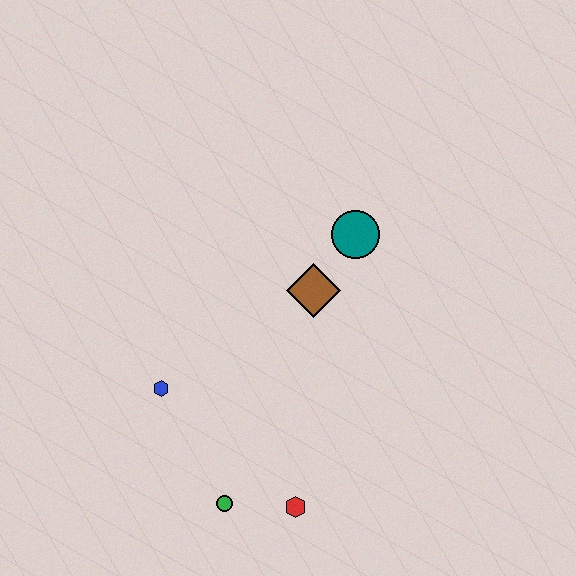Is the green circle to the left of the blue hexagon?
No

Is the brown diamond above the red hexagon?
Yes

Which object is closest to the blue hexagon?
The green circle is closest to the blue hexagon.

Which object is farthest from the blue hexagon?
The teal circle is farthest from the blue hexagon.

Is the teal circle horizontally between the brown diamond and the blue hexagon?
No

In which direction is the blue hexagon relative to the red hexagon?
The blue hexagon is to the left of the red hexagon.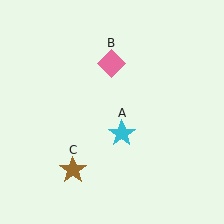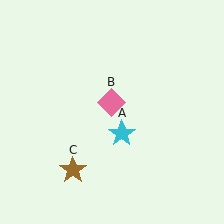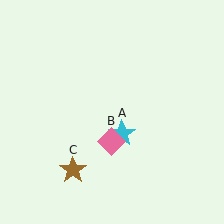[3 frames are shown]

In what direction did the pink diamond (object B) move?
The pink diamond (object B) moved down.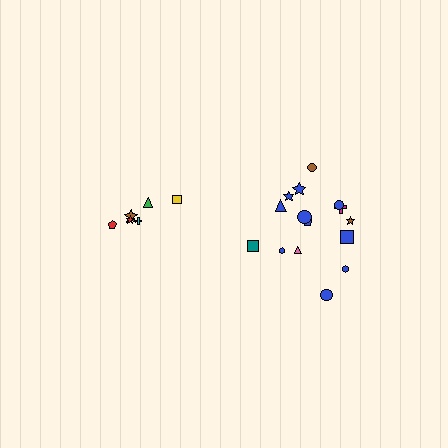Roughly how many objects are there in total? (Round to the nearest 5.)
Roughly 20 objects in total.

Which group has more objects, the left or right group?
The right group.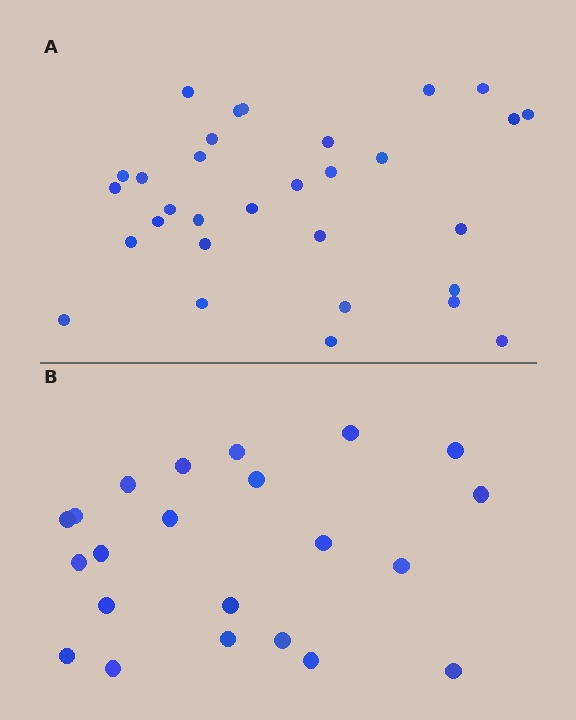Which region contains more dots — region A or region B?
Region A (the top region) has more dots.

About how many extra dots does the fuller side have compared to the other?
Region A has roughly 8 or so more dots than region B.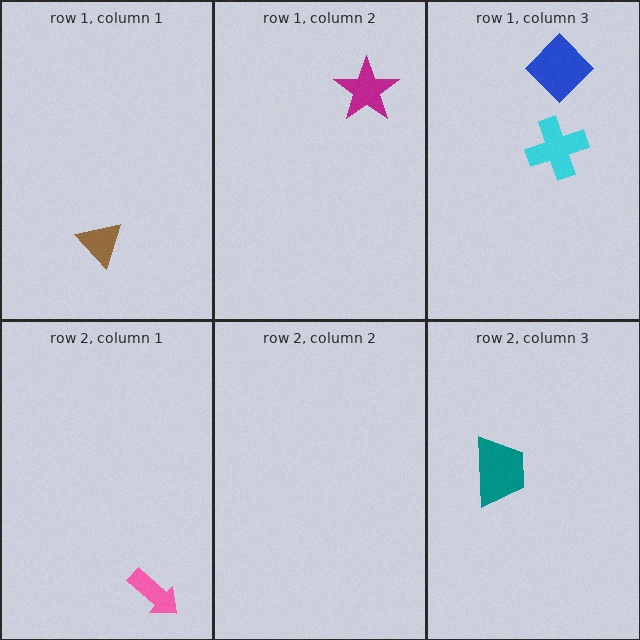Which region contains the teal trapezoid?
The row 2, column 3 region.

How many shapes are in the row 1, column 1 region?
1.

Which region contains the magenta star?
The row 1, column 2 region.